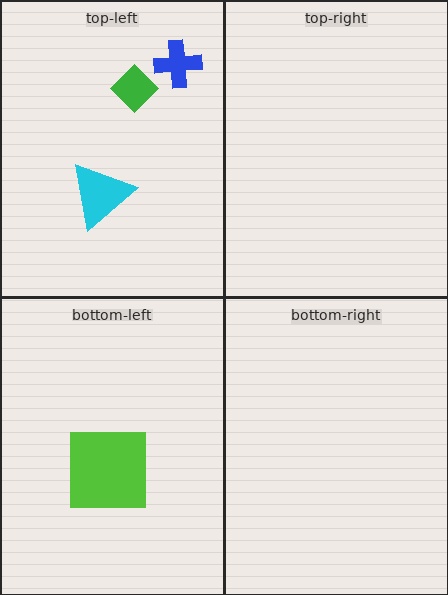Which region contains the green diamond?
The top-left region.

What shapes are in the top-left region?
The blue cross, the cyan triangle, the green diamond.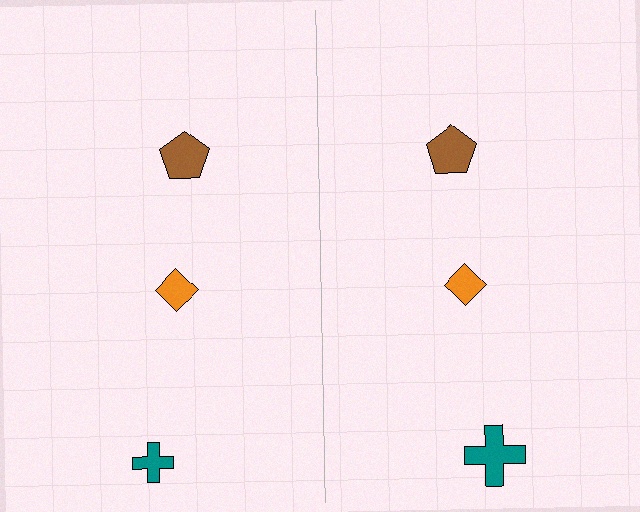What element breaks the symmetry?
The teal cross on the right side has a different size than its mirror counterpart.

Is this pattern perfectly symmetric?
No, the pattern is not perfectly symmetric. The teal cross on the right side has a different size than its mirror counterpart.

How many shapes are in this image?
There are 6 shapes in this image.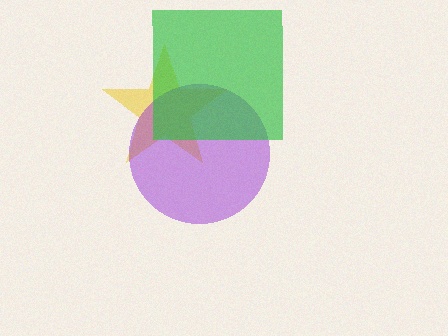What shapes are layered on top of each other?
The layered shapes are: a yellow star, a purple circle, a green square.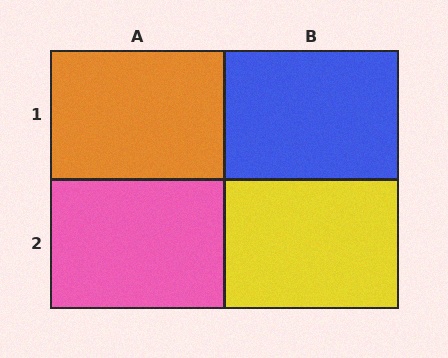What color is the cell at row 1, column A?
Orange.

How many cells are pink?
1 cell is pink.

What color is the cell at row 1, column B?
Blue.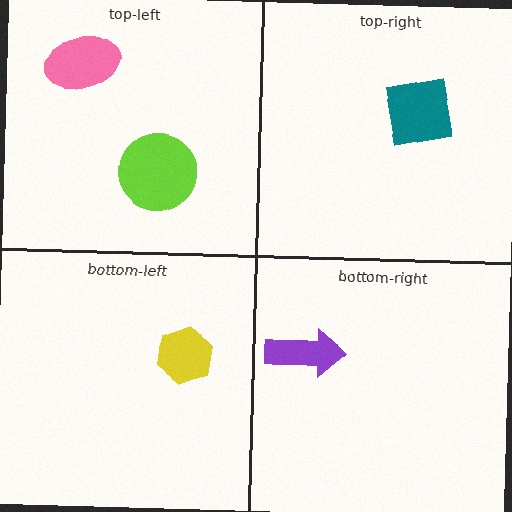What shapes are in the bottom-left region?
The yellow hexagon.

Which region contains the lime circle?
The top-left region.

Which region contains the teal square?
The top-right region.